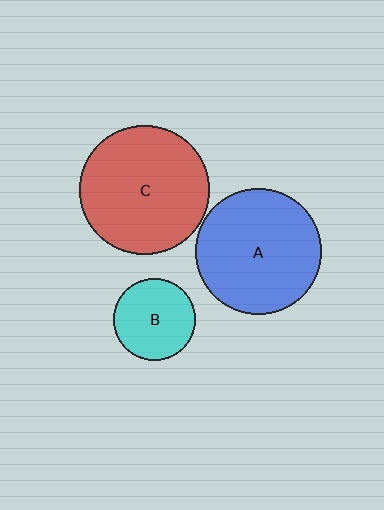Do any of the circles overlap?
No, none of the circles overlap.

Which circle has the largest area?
Circle C (red).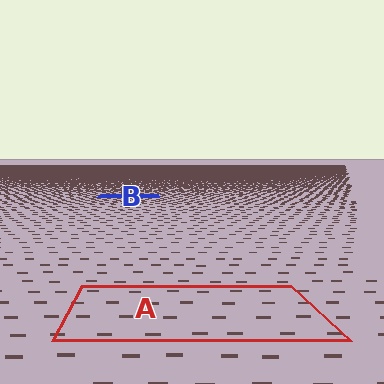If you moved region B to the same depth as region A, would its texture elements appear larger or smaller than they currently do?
They would appear larger. At a closer depth, the same texture elements are projected at a bigger on-screen size.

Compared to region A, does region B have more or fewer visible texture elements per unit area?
Region B has more texture elements per unit area — they are packed more densely because it is farther away.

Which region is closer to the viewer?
Region A is closer. The texture elements there are larger and more spread out.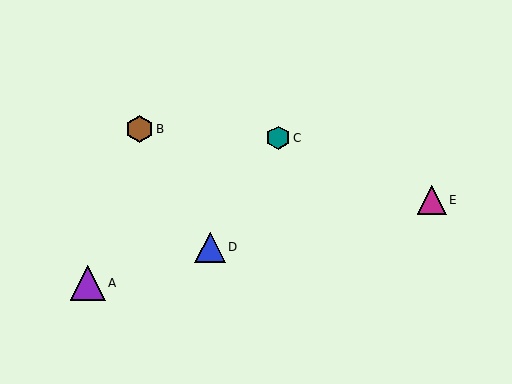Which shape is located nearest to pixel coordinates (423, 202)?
The magenta triangle (labeled E) at (432, 200) is nearest to that location.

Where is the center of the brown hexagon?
The center of the brown hexagon is at (140, 129).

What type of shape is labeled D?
Shape D is a blue triangle.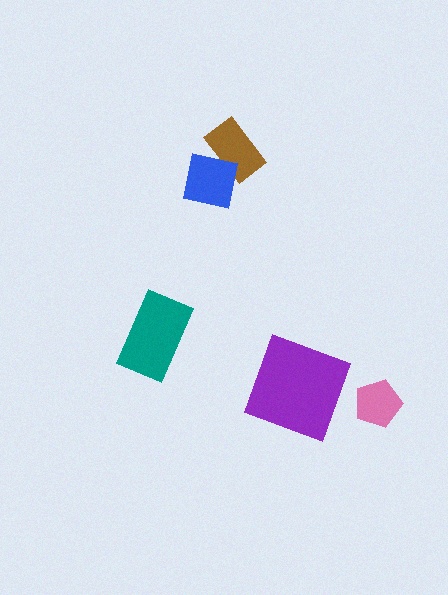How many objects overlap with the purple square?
0 objects overlap with the purple square.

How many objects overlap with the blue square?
1 object overlaps with the blue square.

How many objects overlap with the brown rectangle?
1 object overlaps with the brown rectangle.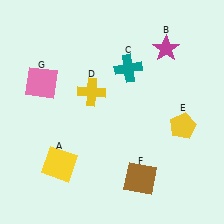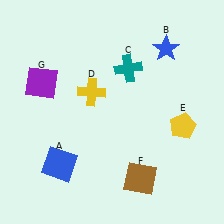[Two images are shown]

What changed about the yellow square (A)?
In Image 1, A is yellow. In Image 2, it changed to blue.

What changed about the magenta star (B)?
In Image 1, B is magenta. In Image 2, it changed to blue.